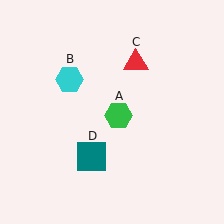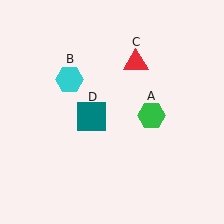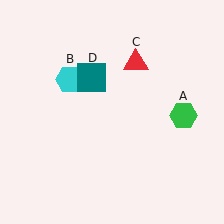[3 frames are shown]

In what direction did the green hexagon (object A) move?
The green hexagon (object A) moved right.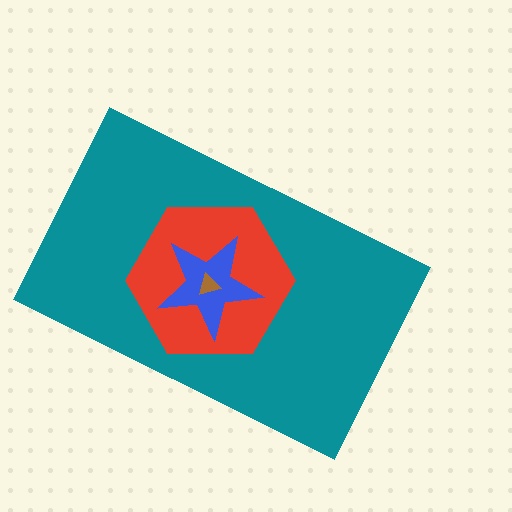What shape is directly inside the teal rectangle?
The red hexagon.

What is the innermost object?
The brown triangle.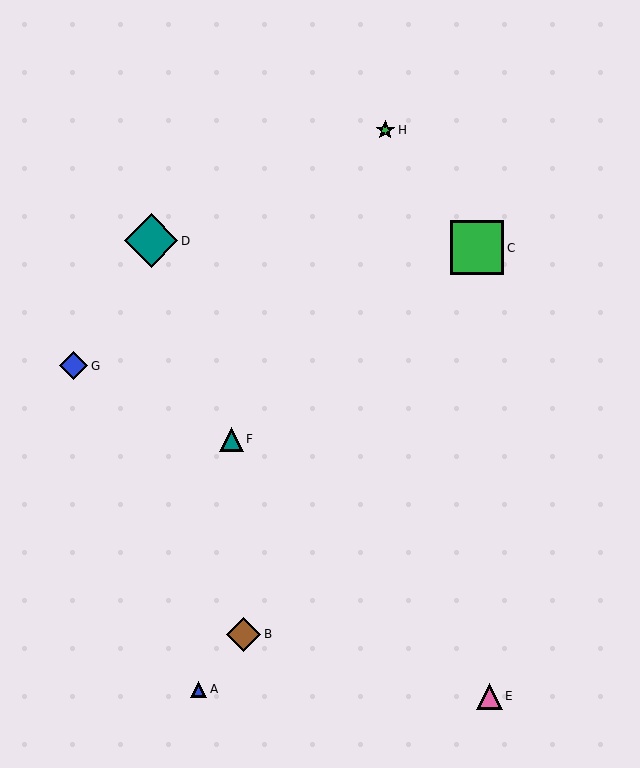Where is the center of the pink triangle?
The center of the pink triangle is at (489, 696).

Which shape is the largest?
The green square (labeled C) is the largest.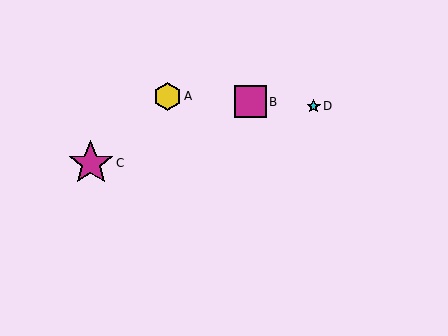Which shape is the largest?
The magenta star (labeled C) is the largest.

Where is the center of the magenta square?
The center of the magenta square is at (250, 102).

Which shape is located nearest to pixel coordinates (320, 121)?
The cyan star (labeled D) at (314, 106) is nearest to that location.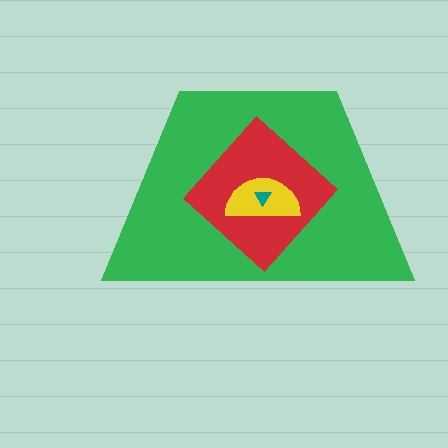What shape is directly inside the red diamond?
The yellow semicircle.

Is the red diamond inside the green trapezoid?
Yes.